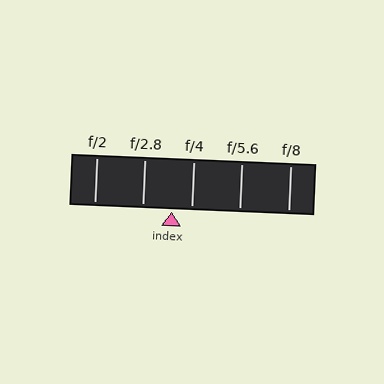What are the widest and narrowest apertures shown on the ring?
The widest aperture shown is f/2 and the narrowest is f/8.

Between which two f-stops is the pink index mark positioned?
The index mark is between f/2.8 and f/4.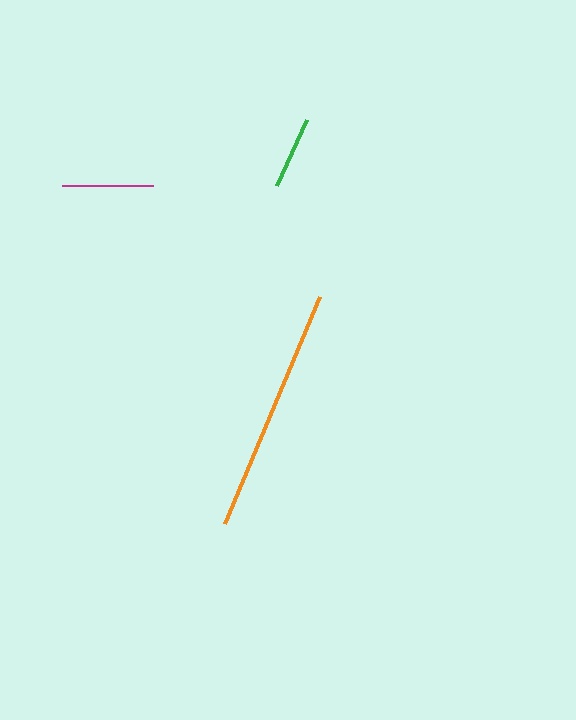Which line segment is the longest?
The orange line is the longest at approximately 246 pixels.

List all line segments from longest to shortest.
From longest to shortest: orange, magenta, green.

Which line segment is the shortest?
The green line is the shortest at approximately 73 pixels.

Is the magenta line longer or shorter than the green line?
The magenta line is longer than the green line.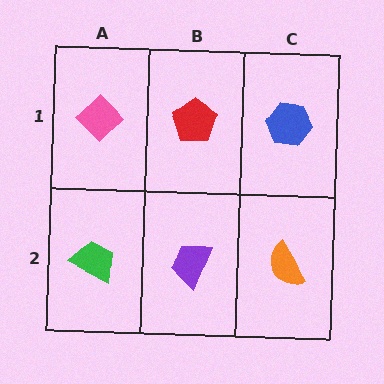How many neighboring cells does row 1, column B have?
3.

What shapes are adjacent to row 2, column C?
A blue hexagon (row 1, column C), a purple trapezoid (row 2, column B).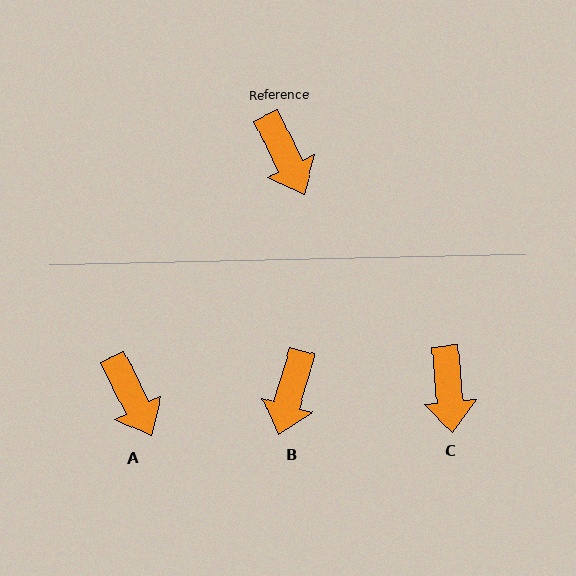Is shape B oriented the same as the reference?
No, it is off by about 42 degrees.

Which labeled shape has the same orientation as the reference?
A.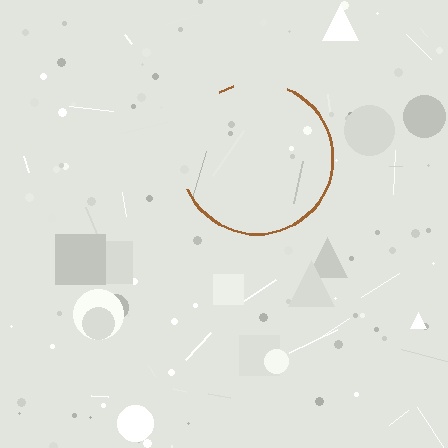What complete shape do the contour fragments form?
The contour fragments form a circle.